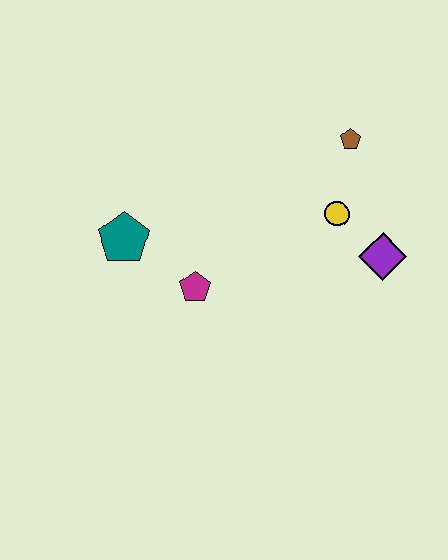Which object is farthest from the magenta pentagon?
The brown pentagon is farthest from the magenta pentagon.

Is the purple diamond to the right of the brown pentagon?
Yes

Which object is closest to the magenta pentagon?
The teal pentagon is closest to the magenta pentagon.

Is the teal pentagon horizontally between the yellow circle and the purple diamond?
No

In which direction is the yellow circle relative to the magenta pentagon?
The yellow circle is to the right of the magenta pentagon.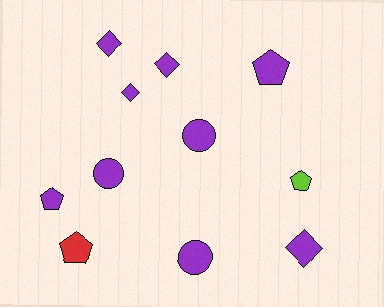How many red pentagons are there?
There is 1 red pentagon.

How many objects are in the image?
There are 11 objects.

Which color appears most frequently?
Purple, with 9 objects.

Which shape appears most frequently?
Pentagon, with 4 objects.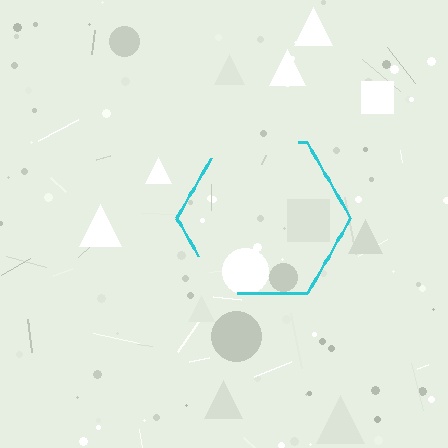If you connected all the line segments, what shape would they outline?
They would outline a hexagon.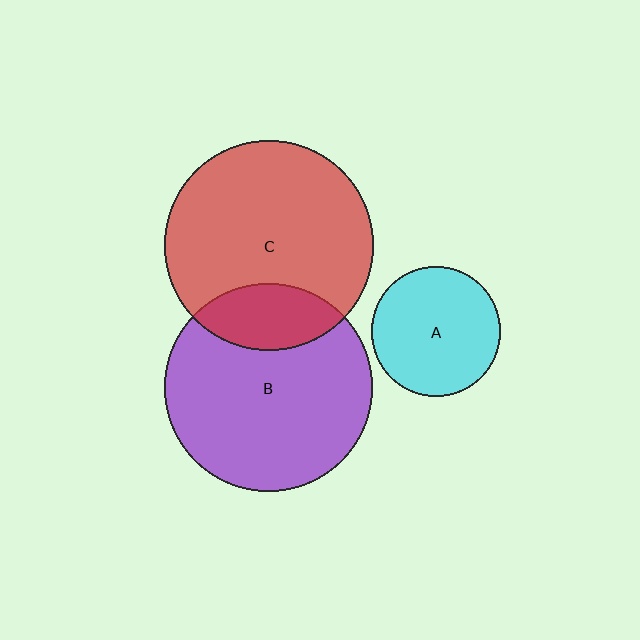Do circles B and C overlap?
Yes.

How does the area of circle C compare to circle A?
Approximately 2.6 times.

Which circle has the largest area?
Circle C (red).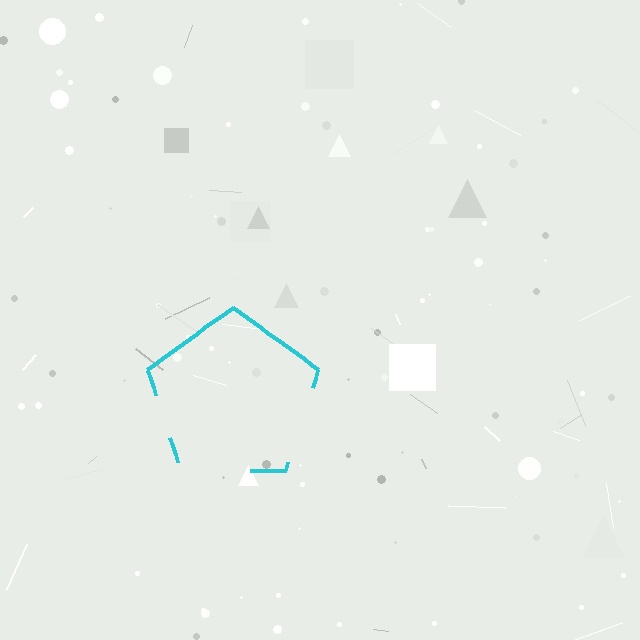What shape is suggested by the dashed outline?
The dashed outline suggests a pentagon.